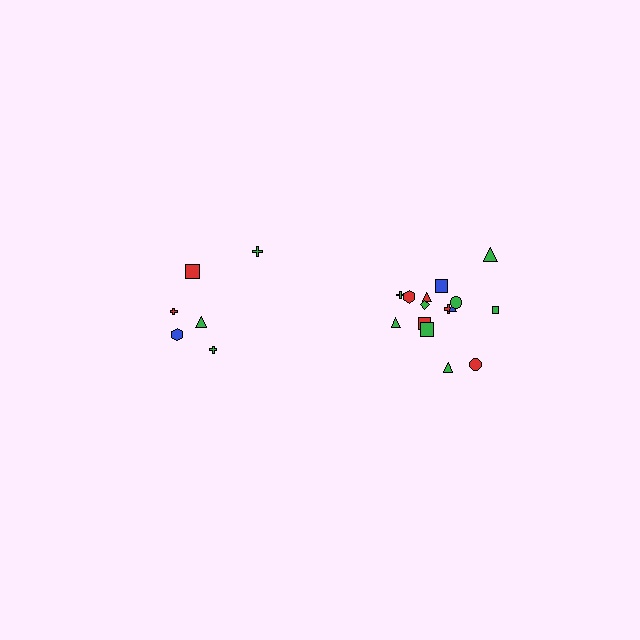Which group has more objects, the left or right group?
The right group.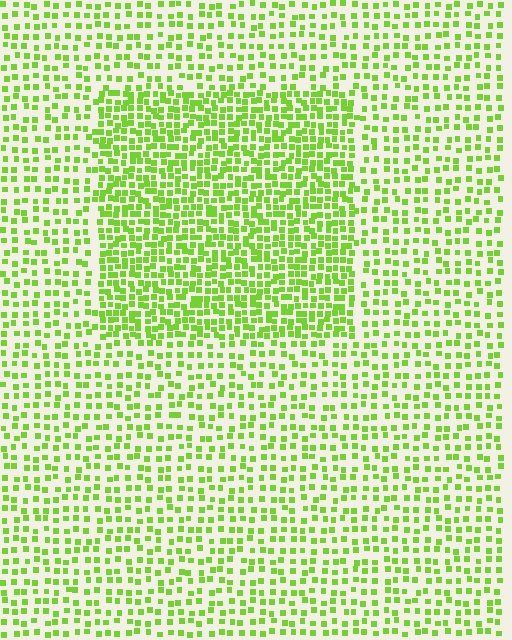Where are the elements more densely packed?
The elements are more densely packed inside the rectangle boundary.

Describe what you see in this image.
The image contains small lime elements arranged at two different densities. A rectangle-shaped region is visible where the elements are more densely packed than the surrounding area.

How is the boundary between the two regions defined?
The boundary is defined by a change in element density (approximately 1.9x ratio). All elements are the same color, size, and shape.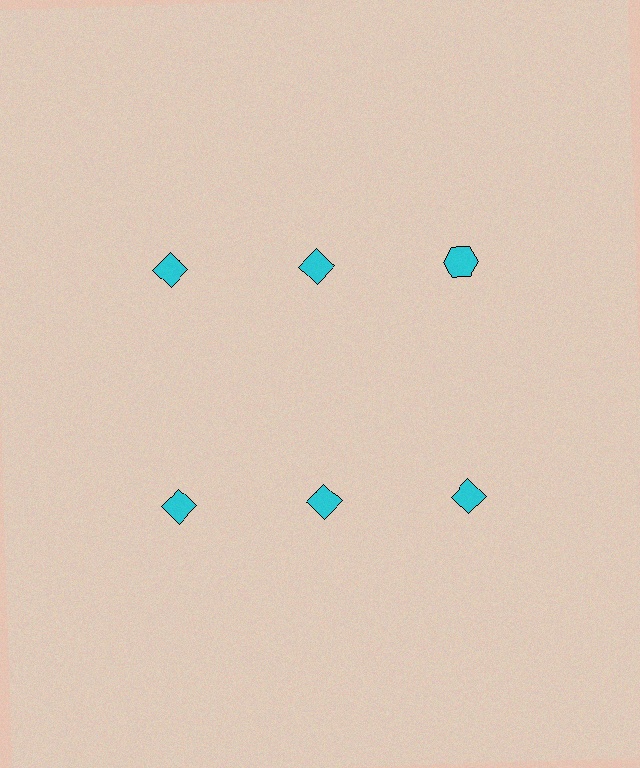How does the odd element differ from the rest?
It has a different shape: hexagon instead of diamond.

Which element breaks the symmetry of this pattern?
The cyan hexagon in the top row, center column breaks the symmetry. All other shapes are cyan diamonds.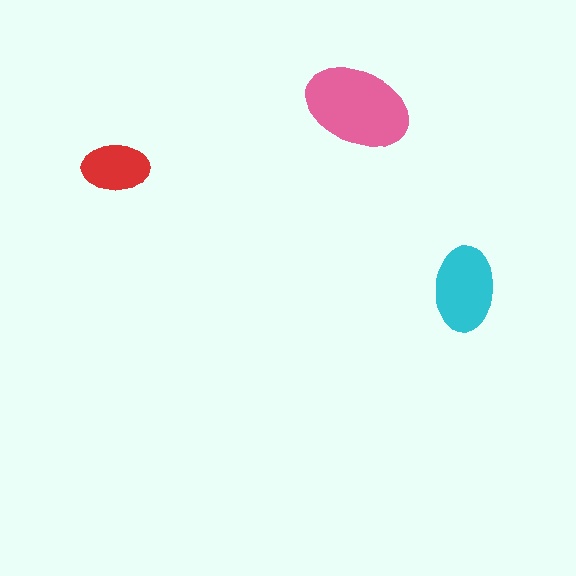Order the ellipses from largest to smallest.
the pink one, the cyan one, the red one.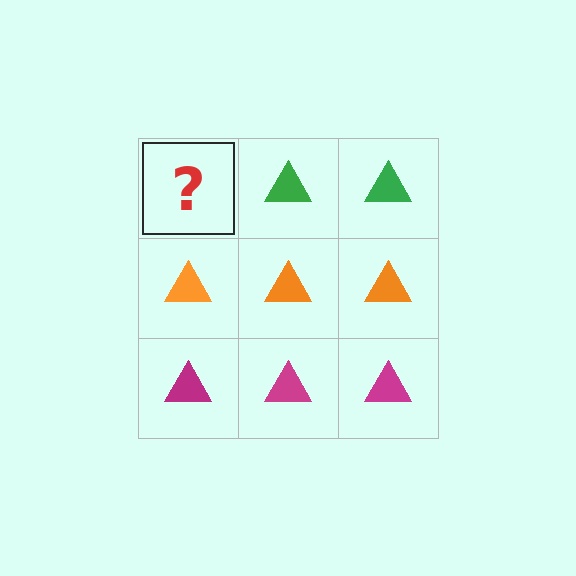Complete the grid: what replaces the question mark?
The question mark should be replaced with a green triangle.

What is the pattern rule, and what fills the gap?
The rule is that each row has a consistent color. The gap should be filled with a green triangle.